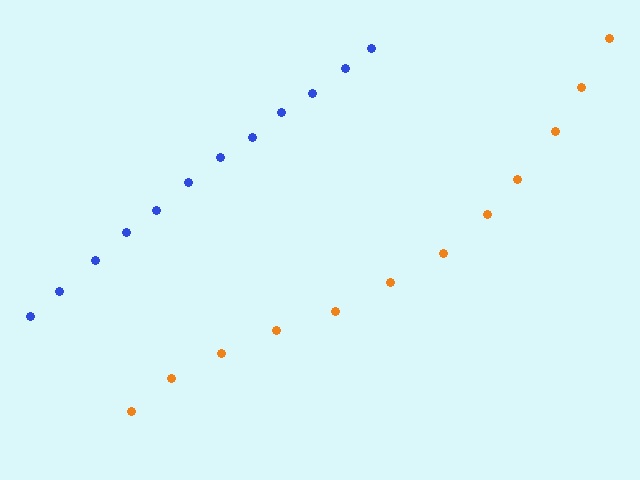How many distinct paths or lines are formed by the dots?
There are 2 distinct paths.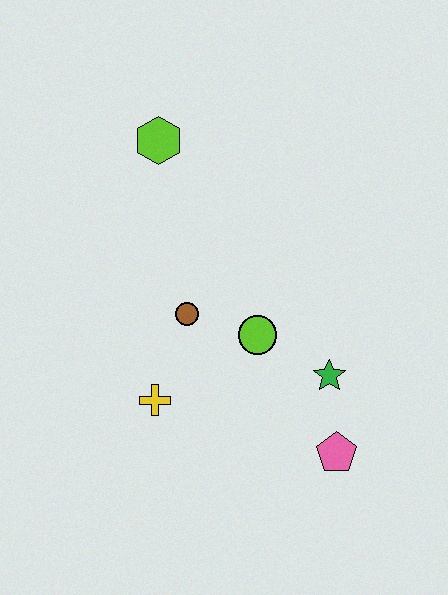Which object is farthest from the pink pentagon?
The lime hexagon is farthest from the pink pentagon.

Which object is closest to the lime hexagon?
The brown circle is closest to the lime hexagon.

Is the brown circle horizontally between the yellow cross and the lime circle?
Yes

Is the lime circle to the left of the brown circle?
No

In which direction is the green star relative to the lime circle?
The green star is to the right of the lime circle.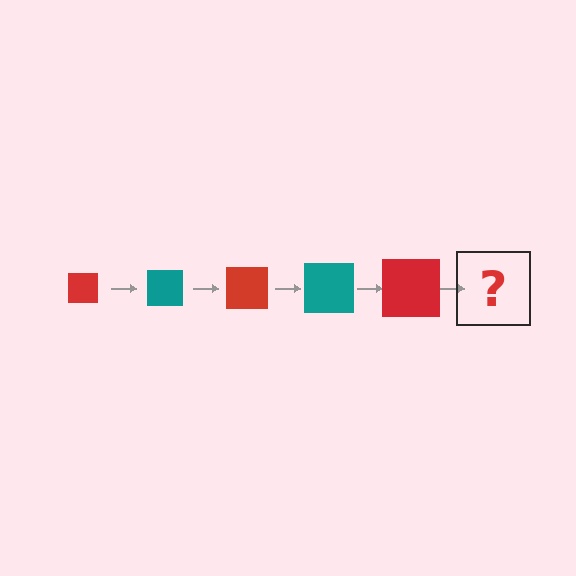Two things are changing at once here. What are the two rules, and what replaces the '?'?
The two rules are that the square grows larger each step and the color cycles through red and teal. The '?' should be a teal square, larger than the previous one.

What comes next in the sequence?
The next element should be a teal square, larger than the previous one.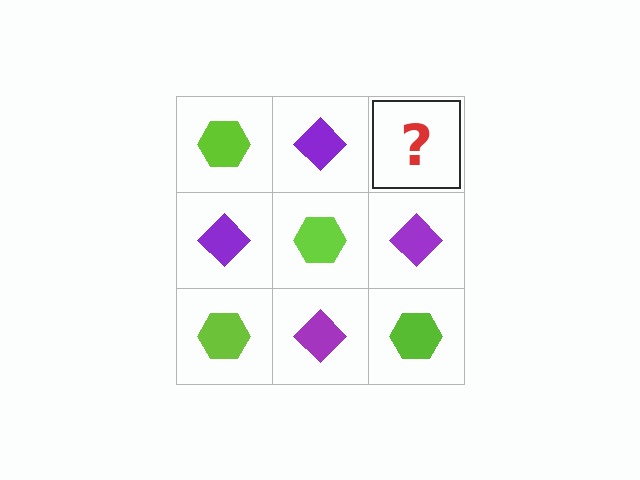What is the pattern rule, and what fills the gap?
The rule is that it alternates lime hexagon and purple diamond in a checkerboard pattern. The gap should be filled with a lime hexagon.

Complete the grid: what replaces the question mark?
The question mark should be replaced with a lime hexagon.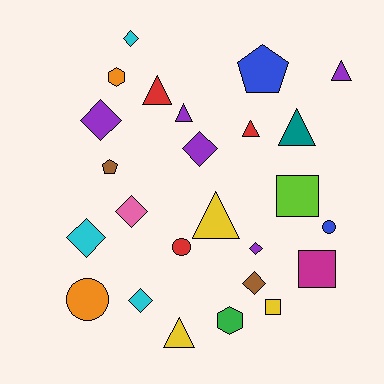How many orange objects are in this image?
There are 2 orange objects.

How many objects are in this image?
There are 25 objects.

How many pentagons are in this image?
There are 2 pentagons.